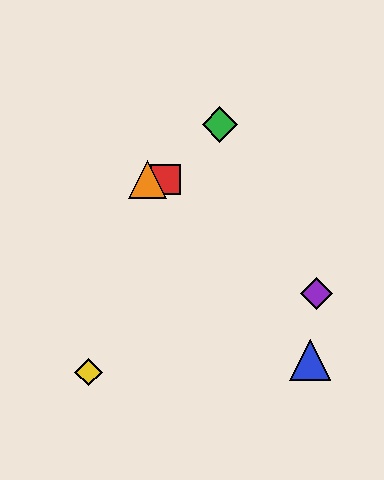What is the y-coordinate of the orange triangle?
The orange triangle is at y≈179.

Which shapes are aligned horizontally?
The red square, the orange triangle are aligned horizontally.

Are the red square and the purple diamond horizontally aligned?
No, the red square is at y≈179 and the purple diamond is at y≈294.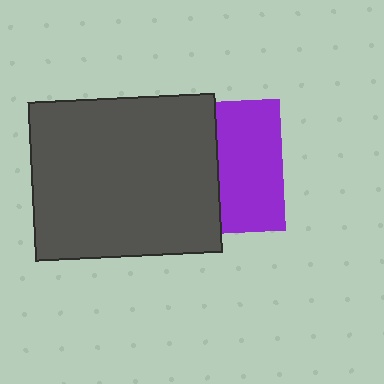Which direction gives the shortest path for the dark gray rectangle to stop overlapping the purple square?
Moving left gives the shortest separation.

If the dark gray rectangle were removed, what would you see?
You would see the complete purple square.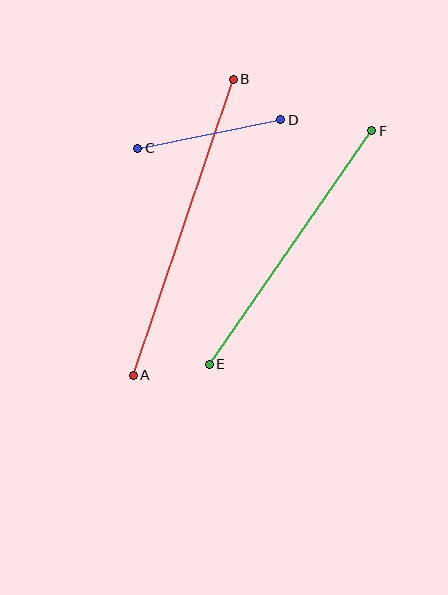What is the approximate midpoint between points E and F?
The midpoint is at approximately (291, 248) pixels.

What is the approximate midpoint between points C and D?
The midpoint is at approximately (209, 134) pixels.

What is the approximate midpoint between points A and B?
The midpoint is at approximately (183, 227) pixels.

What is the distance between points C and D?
The distance is approximately 146 pixels.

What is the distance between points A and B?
The distance is approximately 312 pixels.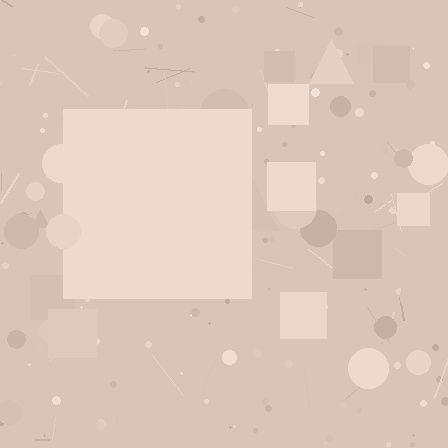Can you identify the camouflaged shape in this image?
The camouflaged shape is a square.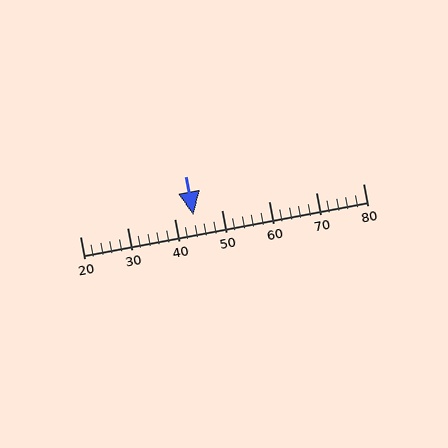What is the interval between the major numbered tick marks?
The major tick marks are spaced 10 units apart.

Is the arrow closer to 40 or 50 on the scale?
The arrow is closer to 40.